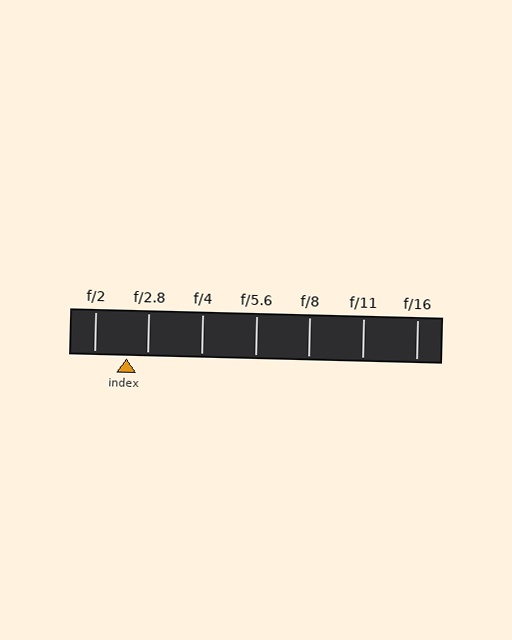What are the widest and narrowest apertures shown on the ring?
The widest aperture shown is f/2 and the narrowest is f/16.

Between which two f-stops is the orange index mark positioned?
The index mark is between f/2 and f/2.8.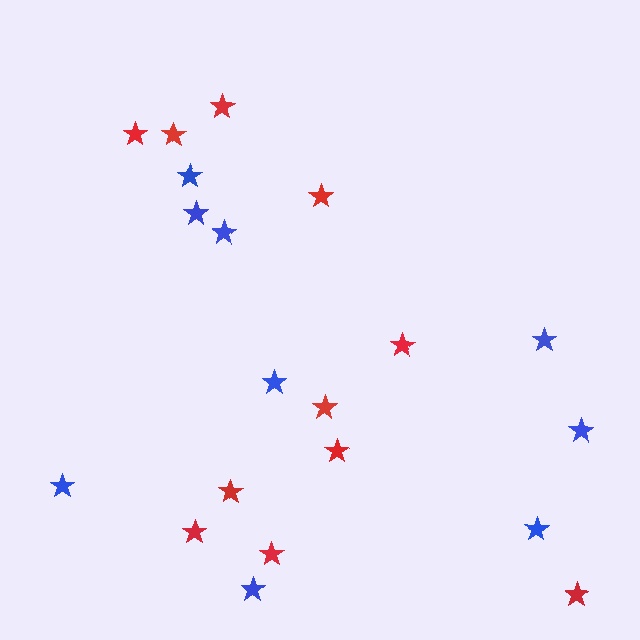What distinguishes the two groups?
There are 2 groups: one group of blue stars (9) and one group of red stars (11).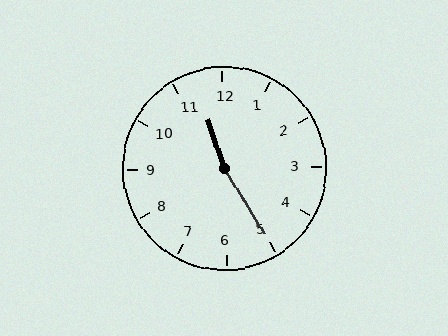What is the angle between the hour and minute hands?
Approximately 168 degrees.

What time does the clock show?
11:25.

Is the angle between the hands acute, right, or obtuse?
It is obtuse.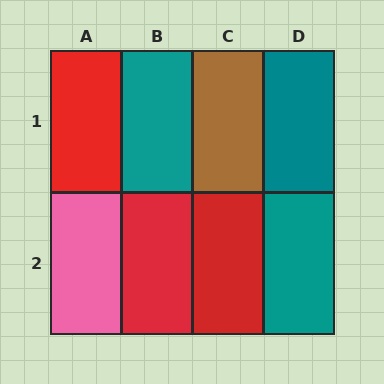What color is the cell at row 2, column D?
Teal.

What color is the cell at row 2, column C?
Red.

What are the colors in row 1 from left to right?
Red, teal, brown, teal.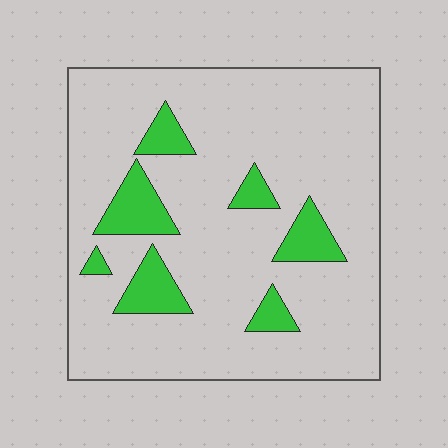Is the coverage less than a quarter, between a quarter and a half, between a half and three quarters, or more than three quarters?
Less than a quarter.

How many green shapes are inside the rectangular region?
7.